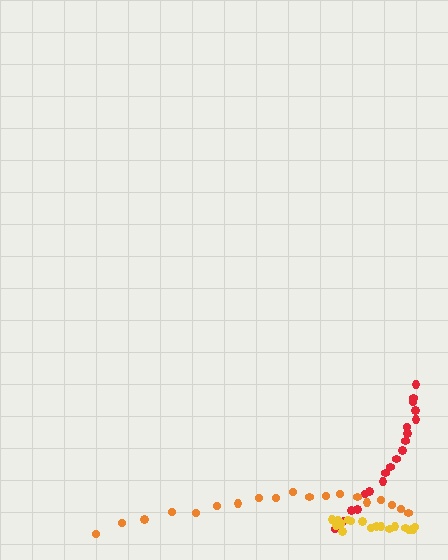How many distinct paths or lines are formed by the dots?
There are 3 distinct paths.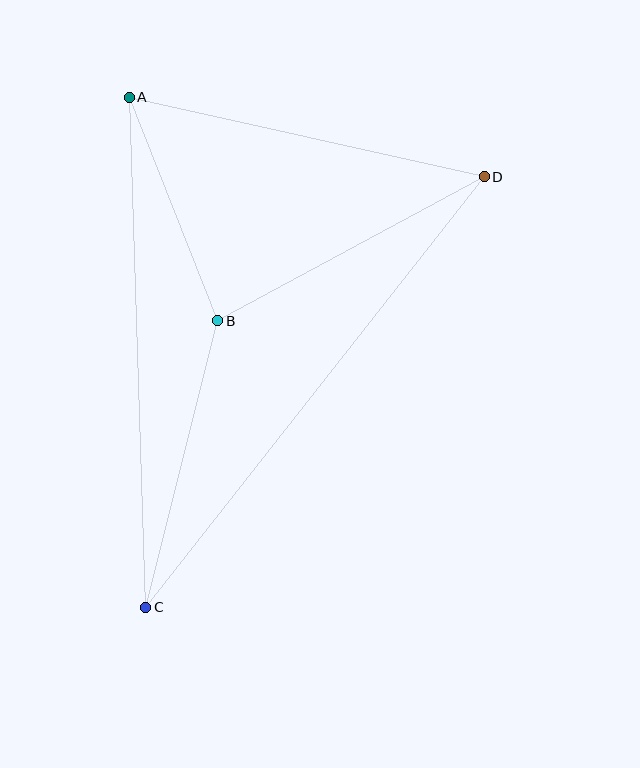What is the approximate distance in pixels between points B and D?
The distance between B and D is approximately 303 pixels.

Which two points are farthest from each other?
Points C and D are farthest from each other.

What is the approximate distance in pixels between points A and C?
The distance between A and C is approximately 511 pixels.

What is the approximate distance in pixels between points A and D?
The distance between A and D is approximately 364 pixels.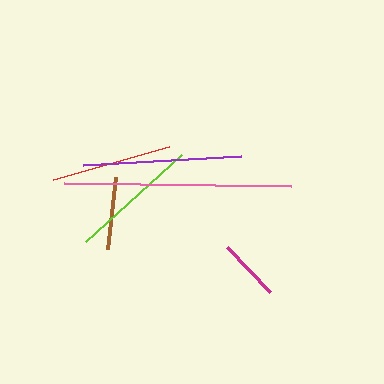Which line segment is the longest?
The pink line is the longest at approximately 227 pixels.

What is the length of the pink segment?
The pink segment is approximately 227 pixels long.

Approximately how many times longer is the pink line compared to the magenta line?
The pink line is approximately 3.6 times the length of the magenta line.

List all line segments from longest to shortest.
From longest to shortest: pink, purple, lime, red, brown, magenta.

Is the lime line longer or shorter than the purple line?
The purple line is longer than the lime line.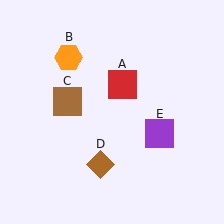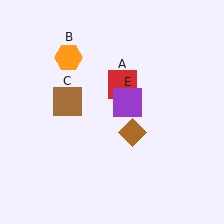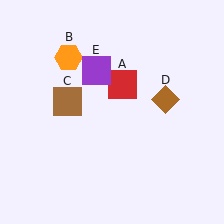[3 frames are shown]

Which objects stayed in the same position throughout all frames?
Red square (object A) and orange hexagon (object B) and brown square (object C) remained stationary.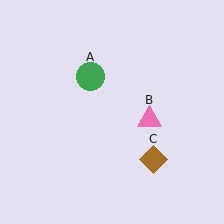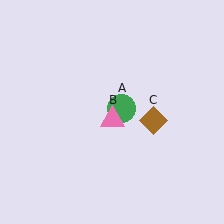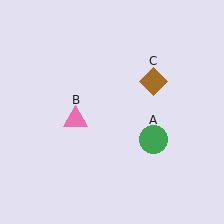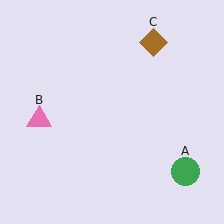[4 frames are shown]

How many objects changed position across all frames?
3 objects changed position: green circle (object A), pink triangle (object B), brown diamond (object C).